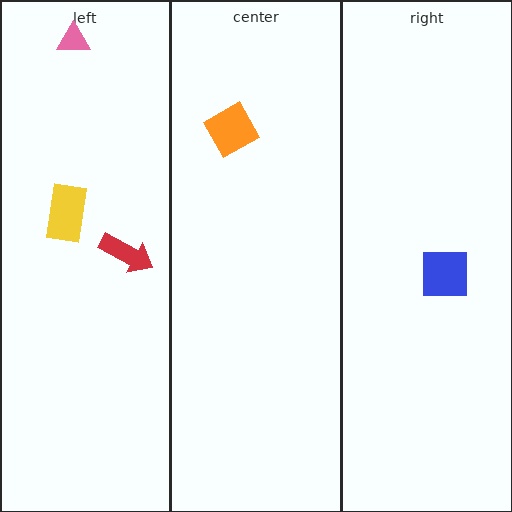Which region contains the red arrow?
The left region.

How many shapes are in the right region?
1.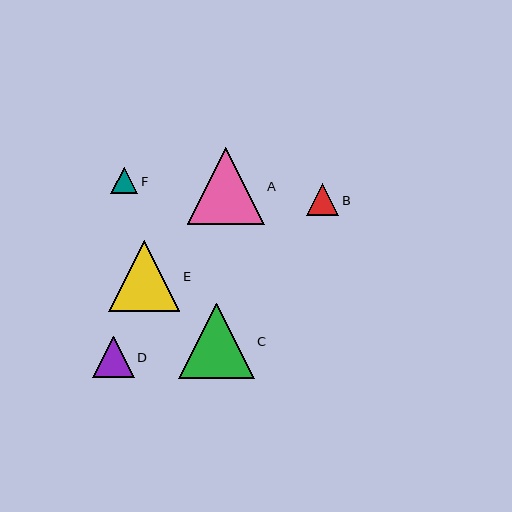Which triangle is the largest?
Triangle A is the largest with a size of approximately 77 pixels.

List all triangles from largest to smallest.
From largest to smallest: A, C, E, D, B, F.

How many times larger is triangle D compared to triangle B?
Triangle D is approximately 1.3 times the size of triangle B.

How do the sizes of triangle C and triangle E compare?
Triangle C and triangle E are approximately the same size.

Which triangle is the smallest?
Triangle F is the smallest with a size of approximately 27 pixels.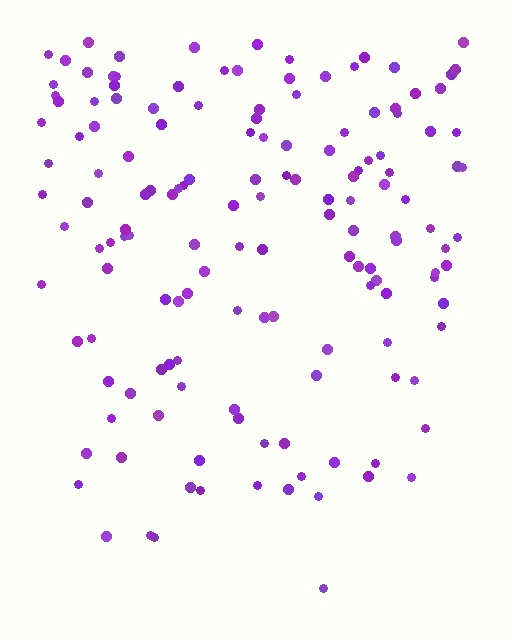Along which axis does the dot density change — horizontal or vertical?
Vertical.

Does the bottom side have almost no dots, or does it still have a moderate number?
Still a moderate number, just noticeably fewer than the top.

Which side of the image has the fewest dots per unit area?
The bottom.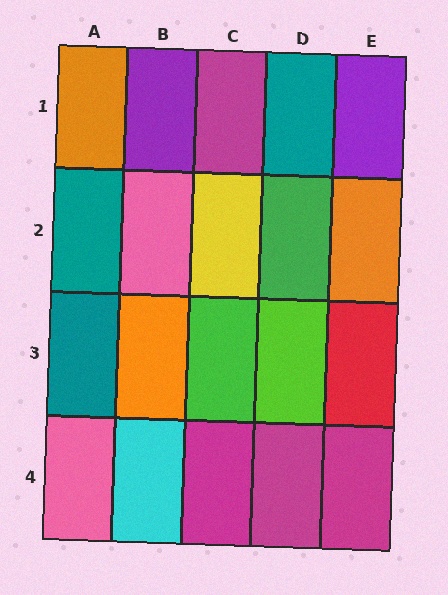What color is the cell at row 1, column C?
Magenta.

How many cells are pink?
2 cells are pink.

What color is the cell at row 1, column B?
Purple.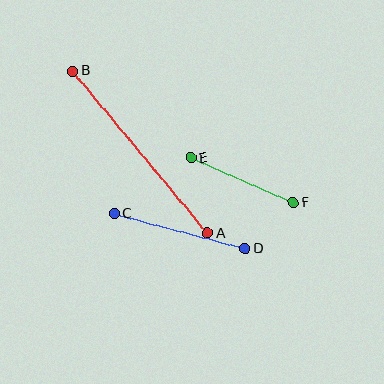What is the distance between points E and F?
The distance is approximately 112 pixels.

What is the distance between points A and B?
The distance is approximately 211 pixels.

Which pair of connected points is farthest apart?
Points A and B are farthest apart.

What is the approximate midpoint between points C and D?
The midpoint is at approximately (180, 231) pixels.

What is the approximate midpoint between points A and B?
The midpoint is at approximately (140, 152) pixels.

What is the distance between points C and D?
The distance is approximately 136 pixels.